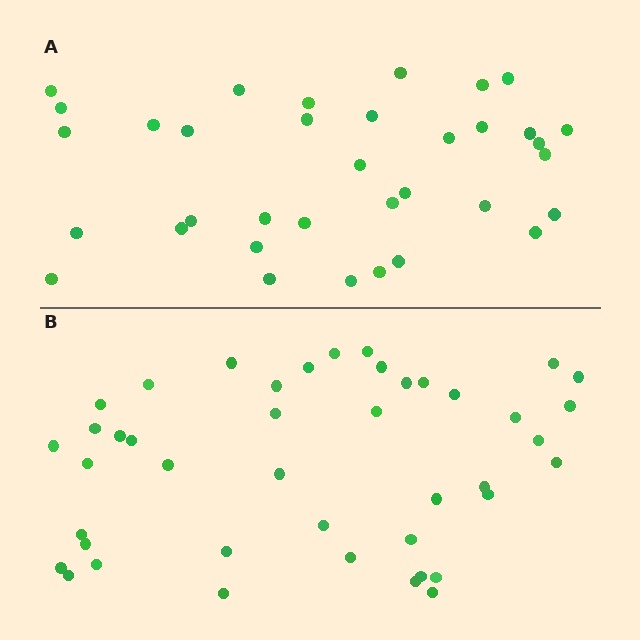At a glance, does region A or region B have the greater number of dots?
Region B (the bottom region) has more dots.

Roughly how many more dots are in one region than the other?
Region B has roughly 8 or so more dots than region A.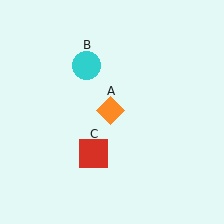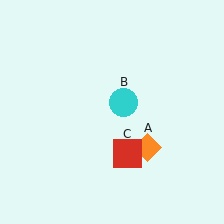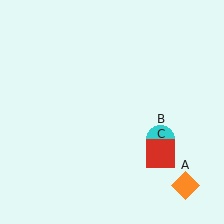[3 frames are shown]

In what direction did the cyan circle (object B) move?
The cyan circle (object B) moved down and to the right.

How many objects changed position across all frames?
3 objects changed position: orange diamond (object A), cyan circle (object B), red square (object C).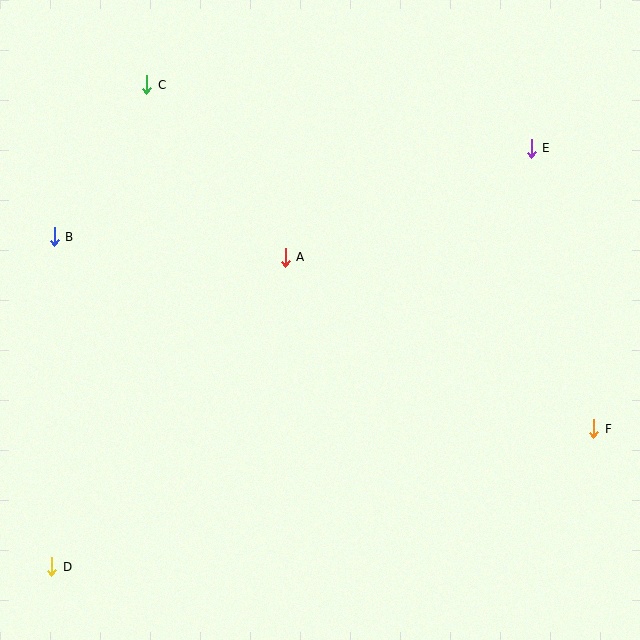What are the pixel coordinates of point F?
Point F is at (594, 429).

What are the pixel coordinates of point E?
Point E is at (531, 148).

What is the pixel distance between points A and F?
The distance between A and F is 353 pixels.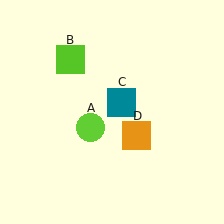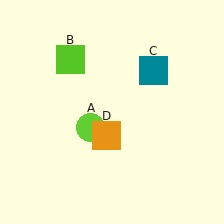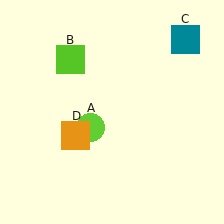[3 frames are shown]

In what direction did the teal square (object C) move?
The teal square (object C) moved up and to the right.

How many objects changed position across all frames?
2 objects changed position: teal square (object C), orange square (object D).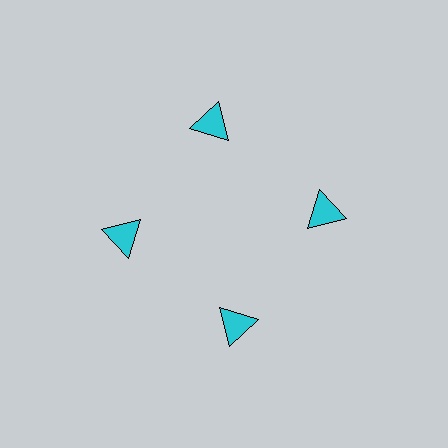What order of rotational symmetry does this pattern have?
This pattern has 4-fold rotational symmetry.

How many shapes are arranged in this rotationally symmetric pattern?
There are 4 shapes, arranged in 4 groups of 1.